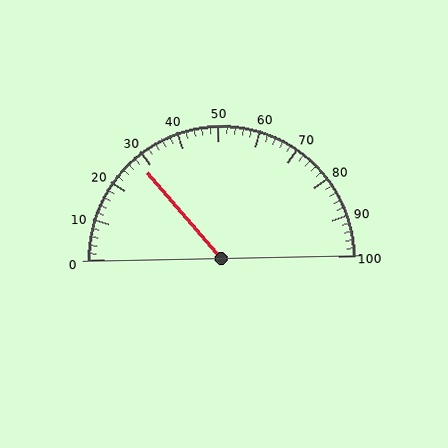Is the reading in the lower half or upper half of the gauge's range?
The reading is in the lower half of the range (0 to 100).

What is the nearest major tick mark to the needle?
The nearest major tick mark is 30.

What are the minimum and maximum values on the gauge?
The gauge ranges from 0 to 100.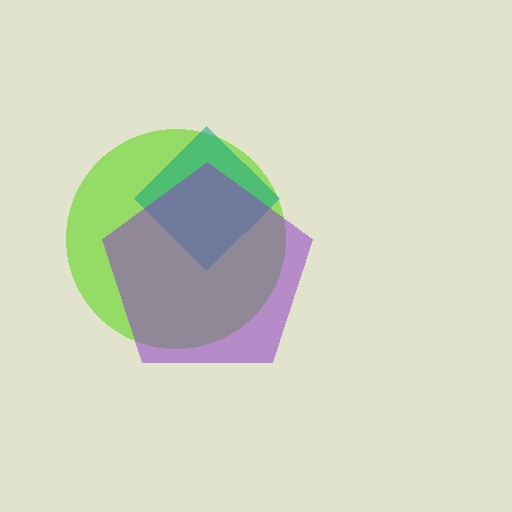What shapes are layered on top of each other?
The layered shapes are: a lime circle, a teal diamond, a purple pentagon.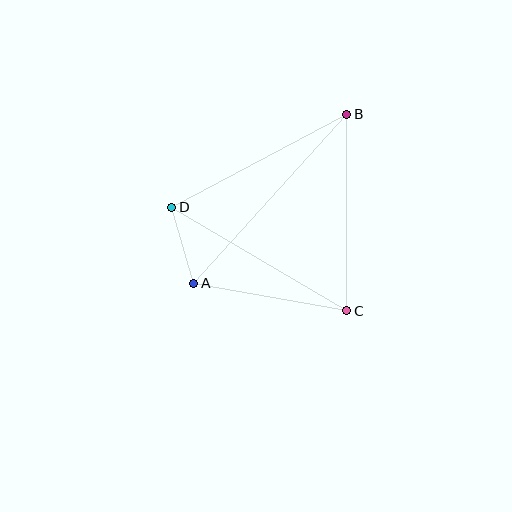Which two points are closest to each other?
Points A and D are closest to each other.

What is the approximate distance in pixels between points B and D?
The distance between B and D is approximately 198 pixels.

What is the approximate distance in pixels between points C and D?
The distance between C and D is approximately 203 pixels.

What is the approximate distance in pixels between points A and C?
The distance between A and C is approximately 155 pixels.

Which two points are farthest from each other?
Points A and B are farthest from each other.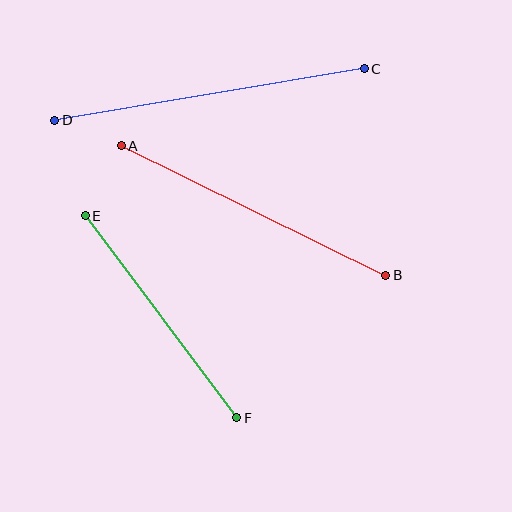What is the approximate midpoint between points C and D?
The midpoint is at approximately (210, 95) pixels.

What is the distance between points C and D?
The distance is approximately 314 pixels.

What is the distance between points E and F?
The distance is approximately 253 pixels.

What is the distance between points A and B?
The distance is approximately 294 pixels.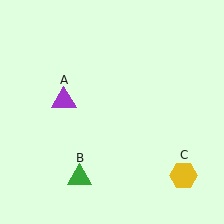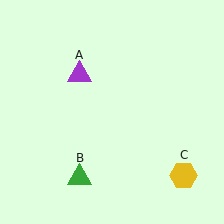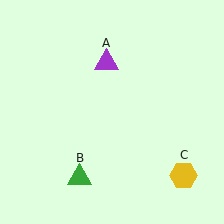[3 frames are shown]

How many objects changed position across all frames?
1 object changed position: purple triangle (object A).